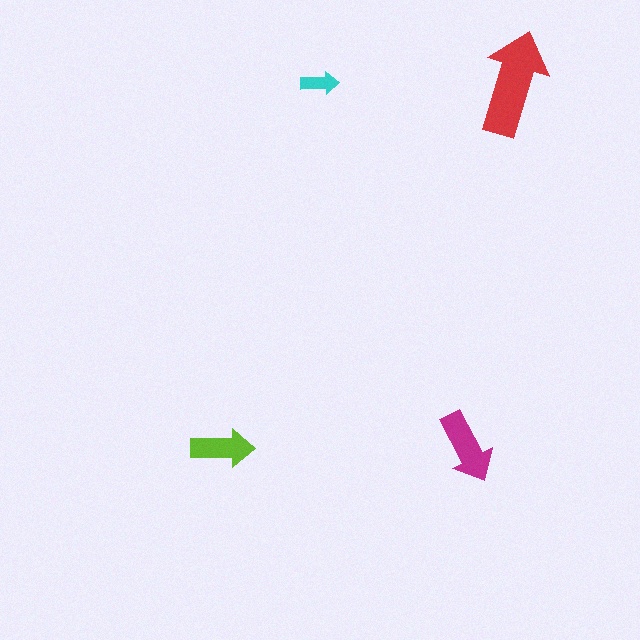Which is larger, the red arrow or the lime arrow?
The red one.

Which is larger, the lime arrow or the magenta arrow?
The magenta one.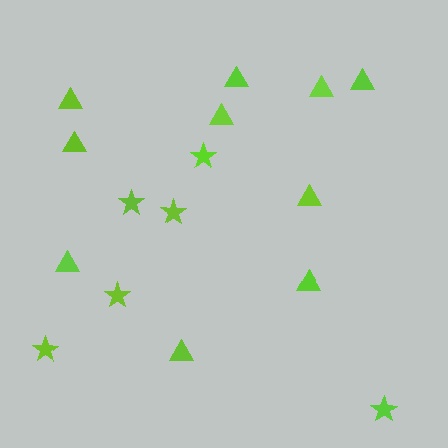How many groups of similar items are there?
There are 2 groups: one group of stars (6) and one group of triangles (10).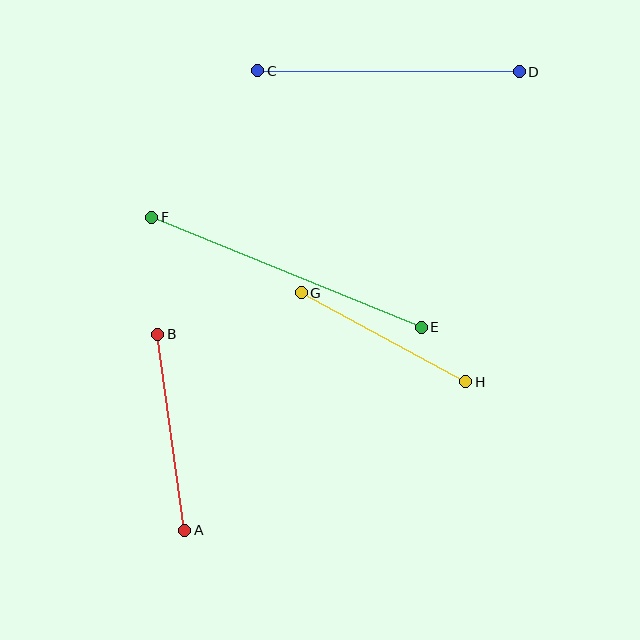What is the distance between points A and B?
The distance is approximately 197 pixels.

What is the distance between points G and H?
The distance is approximately 187 pixels.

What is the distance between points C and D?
The distance is approximately 261 pixels.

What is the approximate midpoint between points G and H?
The midpoint is at approximately (384, 337) pixels.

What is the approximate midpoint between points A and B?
The midpoint is at approximately (171, 432) pixels.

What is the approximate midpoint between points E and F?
The midpoint is at approximately (286, 272) pixels.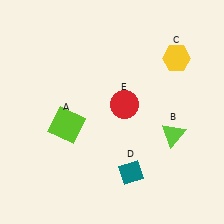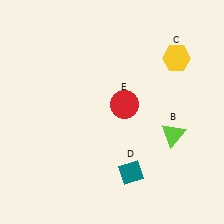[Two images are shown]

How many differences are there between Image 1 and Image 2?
There is 1 difference between the two images.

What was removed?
The lime square (A) was removed in Image 2.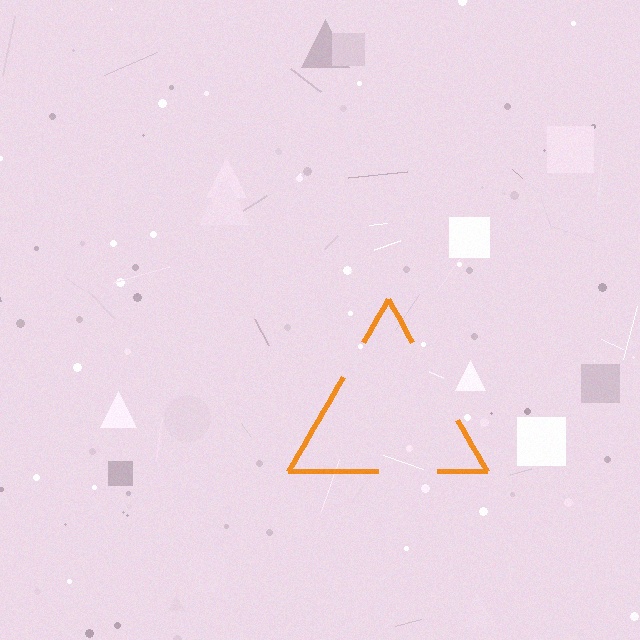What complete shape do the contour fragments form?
The contour fragments form a triangle.